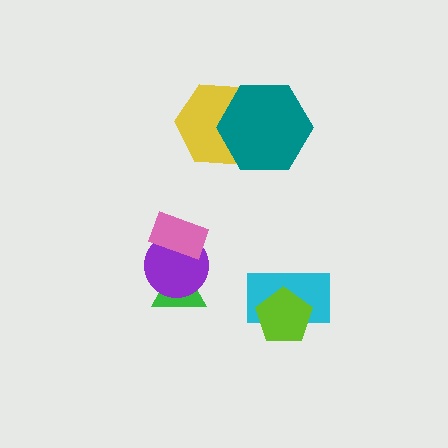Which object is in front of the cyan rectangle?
The lime pentagon is in front of the cyan rectangle.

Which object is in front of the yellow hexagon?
The teal hexagon is in front of the yellow hexagon.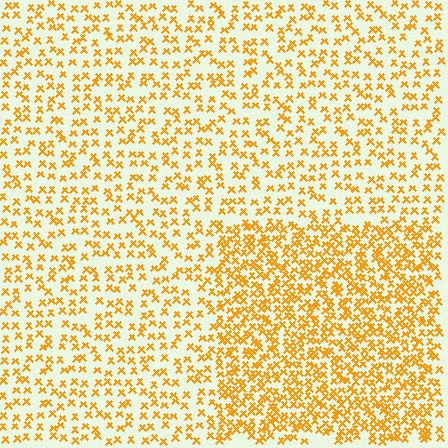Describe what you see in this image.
The image contains small orange elements arranged at two different densities. A rectangle-shaped region is visible where the elements are more densely packed than the surrounding area.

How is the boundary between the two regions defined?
The boundary is defined by a change in element density (approximately 2.0x ratio). All elements are the same color, size, and shape.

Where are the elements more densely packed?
The elements are more densely packed inside the rectangle boundary.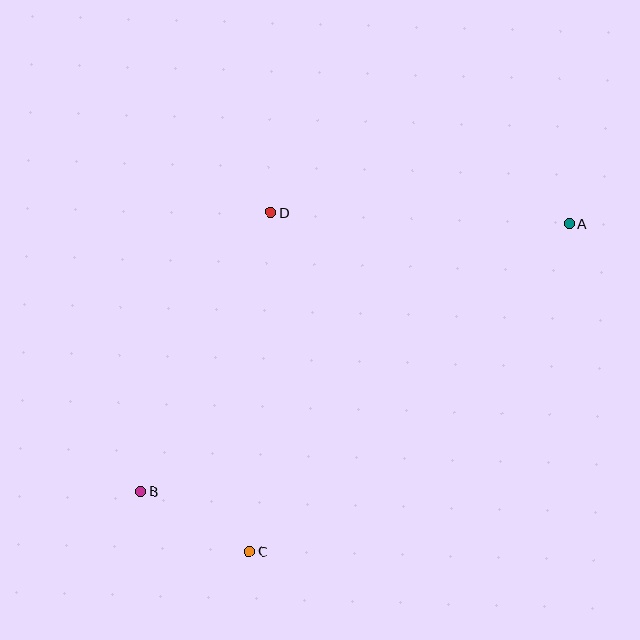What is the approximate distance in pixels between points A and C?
The distance between A and C is approximately 458 pixels.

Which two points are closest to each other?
Points B and C are closest to each other.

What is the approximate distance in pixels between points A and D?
The distance between A and D is approximately 299 pixels.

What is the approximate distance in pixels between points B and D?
The distance between B and D is approximately 308 pixels.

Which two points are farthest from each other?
Points A and B are farthest from each other.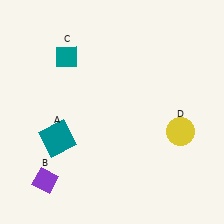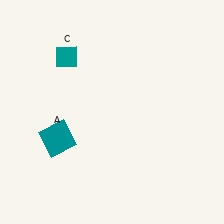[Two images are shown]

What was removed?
The yellow circle (D), the purple diamond (B) were removed in Image 2.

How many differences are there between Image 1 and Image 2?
There are 2 differences between the two images.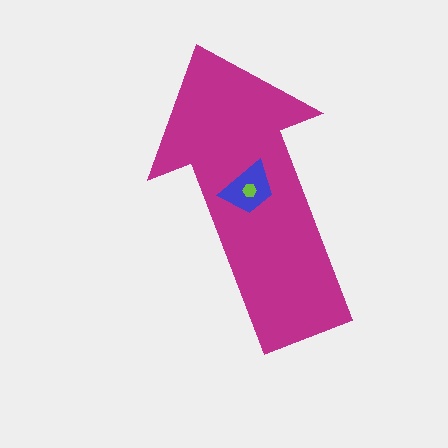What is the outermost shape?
The magenta arrow.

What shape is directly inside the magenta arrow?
The blue trapezoid.